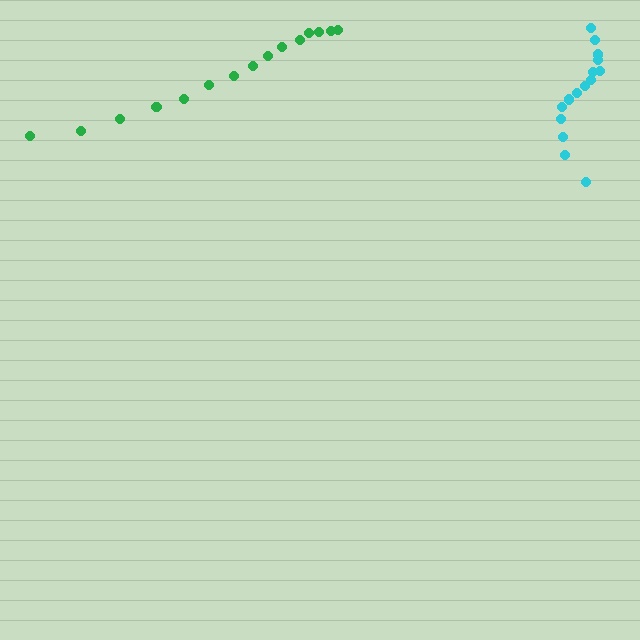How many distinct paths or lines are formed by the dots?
There are 2 distinct paths.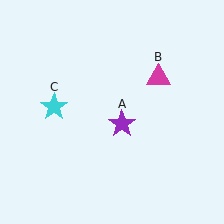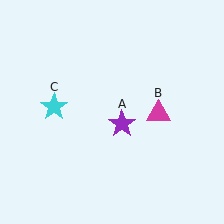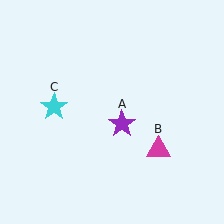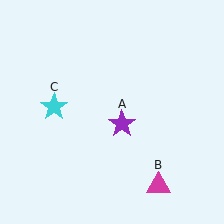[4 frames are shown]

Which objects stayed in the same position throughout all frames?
Purple star (object A) and cyan star (object C) remained stationary.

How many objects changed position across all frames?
1 object changed position: magenta triangle (object B).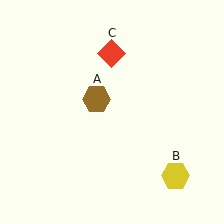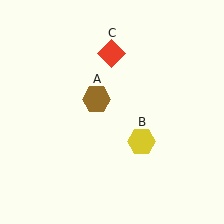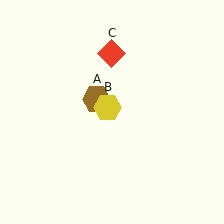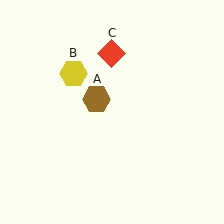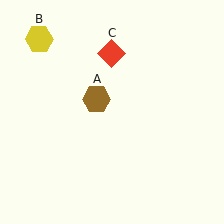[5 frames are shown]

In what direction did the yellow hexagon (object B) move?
The yellow hexagon (object B) moved up and to the left.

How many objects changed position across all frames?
1 object changed position: yellow hexagon (object B).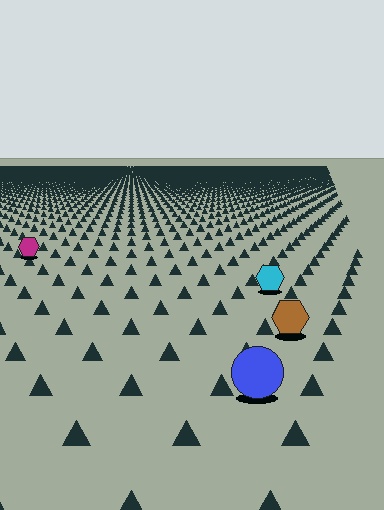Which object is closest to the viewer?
The blue circle is closest. The texture marks near it are larger and more spread out.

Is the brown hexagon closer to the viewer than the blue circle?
No. The blue circle is closer — you can tell from the texture gradient: the ground texture is coarser near it.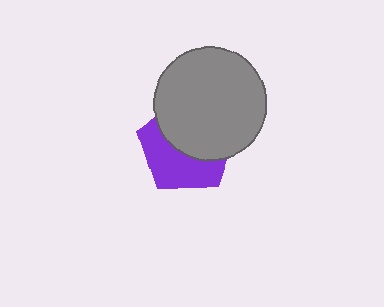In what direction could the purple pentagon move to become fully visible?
The purple pentagon could move toward the lower-left. That would shift it out from behind the gray circle entirely.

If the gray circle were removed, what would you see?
You would see the complete purple pentagon.